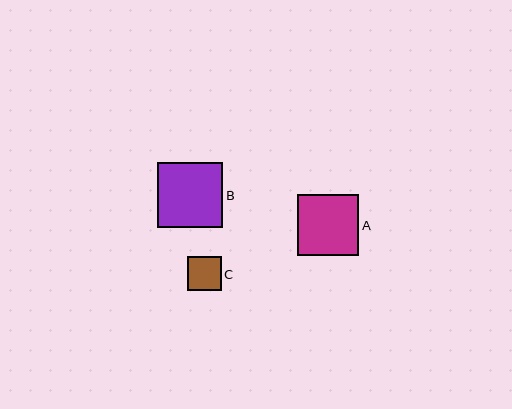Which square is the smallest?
Square C is the smallest with a size of approximately 34 pixels.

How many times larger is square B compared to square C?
Square B is approximately 1.9 times the size of square C.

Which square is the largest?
Square B is the largest with a size of approximately 65 pixels.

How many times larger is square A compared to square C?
Square A is approximately 1.8 times the size of square C.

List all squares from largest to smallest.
From largest to smallest: B, A, C.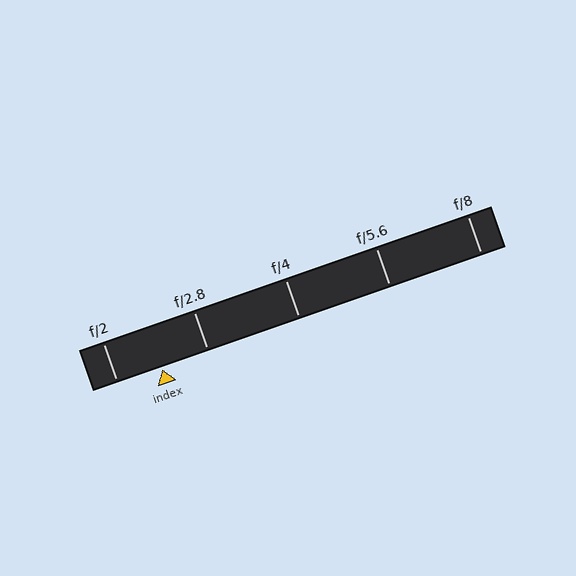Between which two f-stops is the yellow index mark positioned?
The index mark is between f/2 and f/2.8.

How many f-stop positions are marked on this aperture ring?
There are 5 f-stop positions marked.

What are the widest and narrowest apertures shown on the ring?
The widest aperture shown is f/2 and the narrowest is f/8.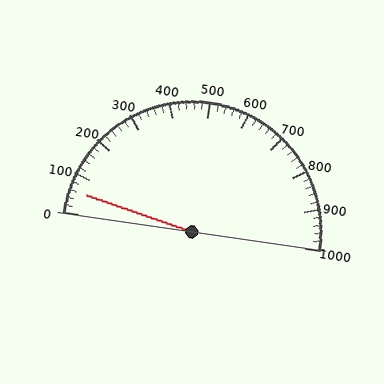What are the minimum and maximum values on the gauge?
The gauge ranges from 0 to 1000.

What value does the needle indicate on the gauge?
The needle indicates approximately 60.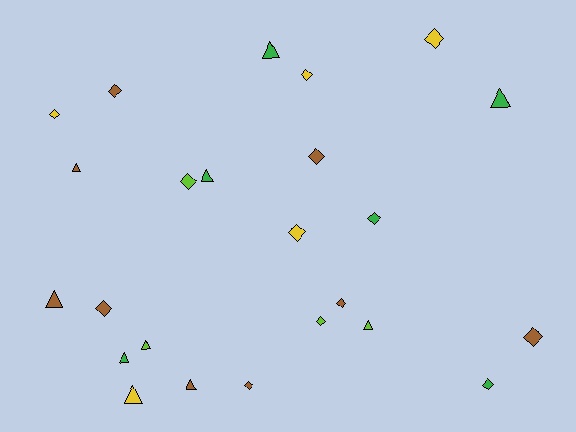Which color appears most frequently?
Brown, with 9 objects.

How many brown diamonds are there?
There are 6 brown diamonds.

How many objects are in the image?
There are 24 objects.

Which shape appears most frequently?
Diamond, with 14 objects.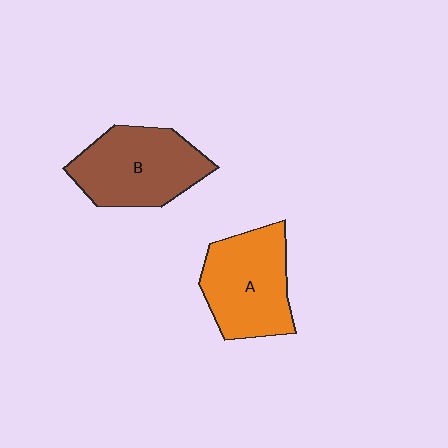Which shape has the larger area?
Shape B (brown).